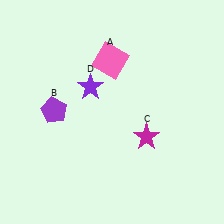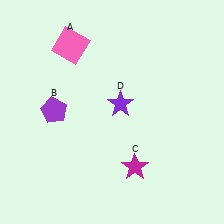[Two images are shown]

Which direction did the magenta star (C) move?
The magenta star (C) moved down.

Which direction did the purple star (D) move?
The purple star (D) moved right.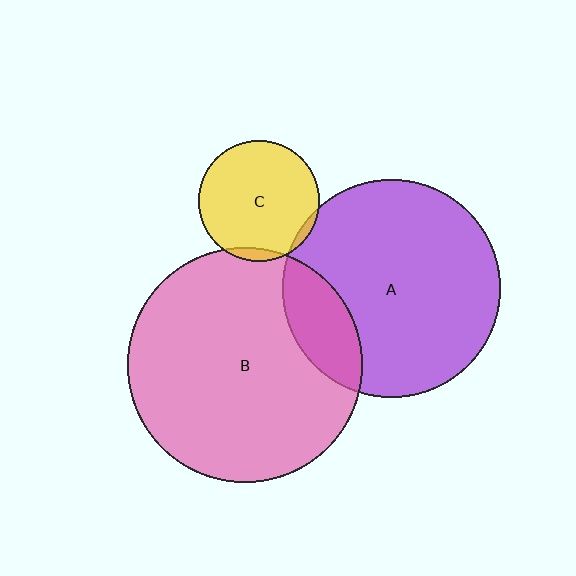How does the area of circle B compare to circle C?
Approximately 3.8 times.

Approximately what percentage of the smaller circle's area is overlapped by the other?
Approximately 5%.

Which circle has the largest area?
Circle B (pink).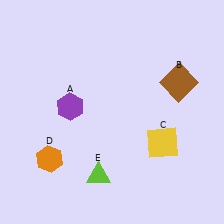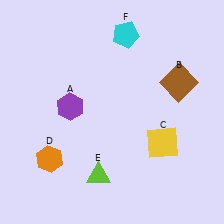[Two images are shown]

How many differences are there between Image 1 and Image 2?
There is 1 difference between the two images.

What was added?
A cyan pentagon (F) was added in Image 2.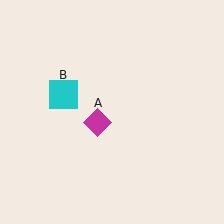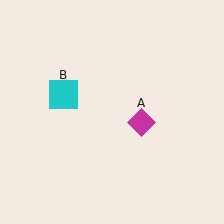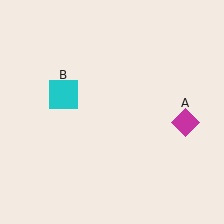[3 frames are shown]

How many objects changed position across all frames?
1 object changed position: magenta diamond (object A).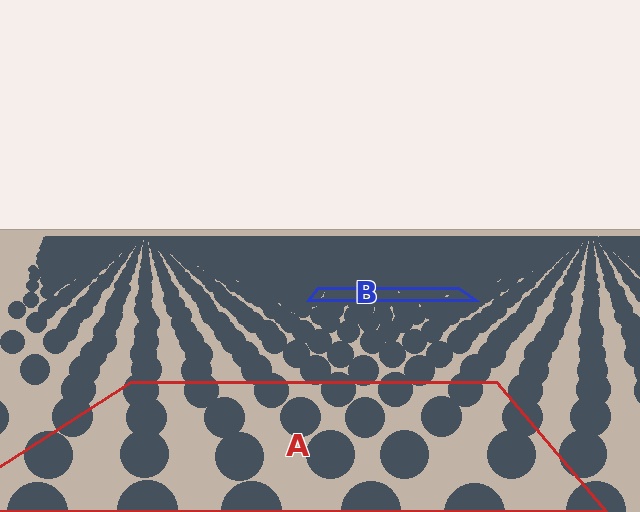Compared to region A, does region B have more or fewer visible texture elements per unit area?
Region B has more texture elements per unit area — they are packed more densely because it is farther away.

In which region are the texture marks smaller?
The texture marks are smaller in region B, because it is farther away.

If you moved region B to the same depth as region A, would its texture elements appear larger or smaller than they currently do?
They would appear larger. At a closer depth, the same texture elements are projected at a bigger on-screen size.